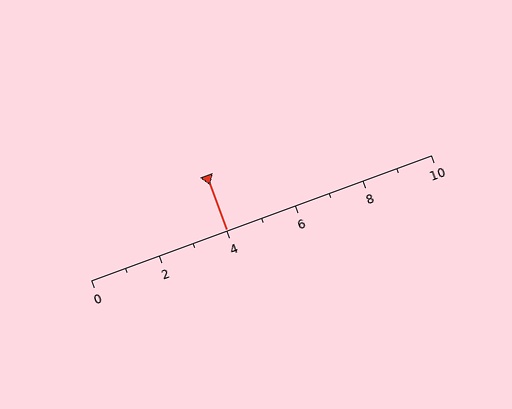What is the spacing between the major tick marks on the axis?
The major ticks are spaced 2 apart.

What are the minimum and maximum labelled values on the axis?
The axis runs from 0 to 10.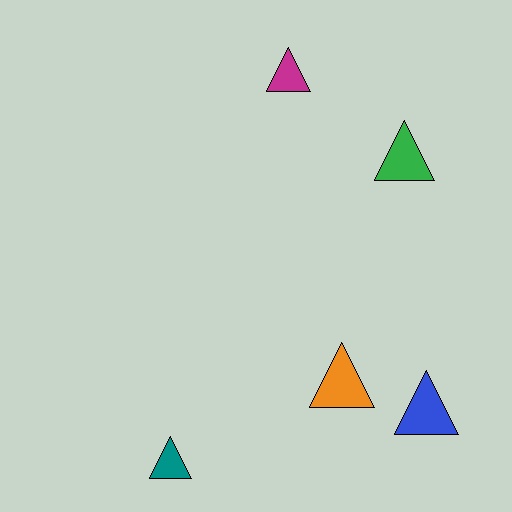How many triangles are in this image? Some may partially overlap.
There are 5 triangles.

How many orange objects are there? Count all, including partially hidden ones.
There is 1 orange object.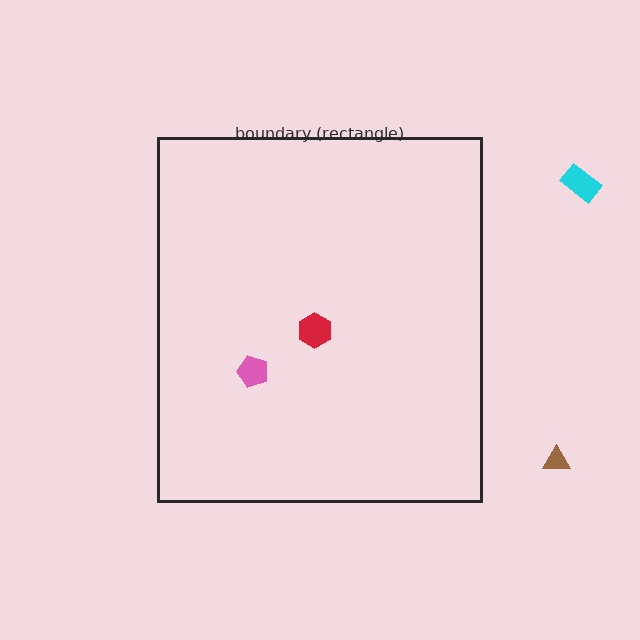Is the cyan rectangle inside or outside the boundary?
Outside.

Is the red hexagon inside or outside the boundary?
Inside.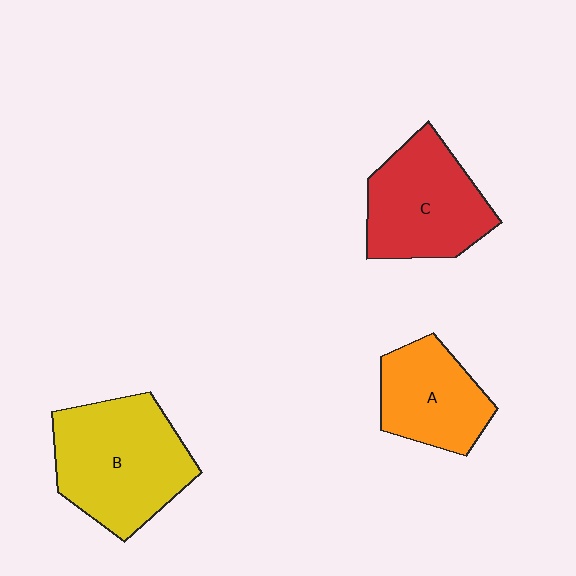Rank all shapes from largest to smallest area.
From largest to smallest: B (yellow), C (red), A (orange).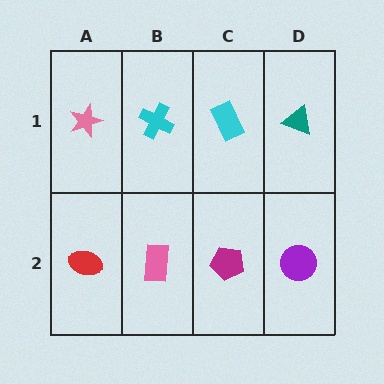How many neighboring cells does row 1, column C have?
3.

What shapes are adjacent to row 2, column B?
A cyan cross (row 1, column B), a red ellipse (row 2, column A), a magenta pentagon (row 2, column C).